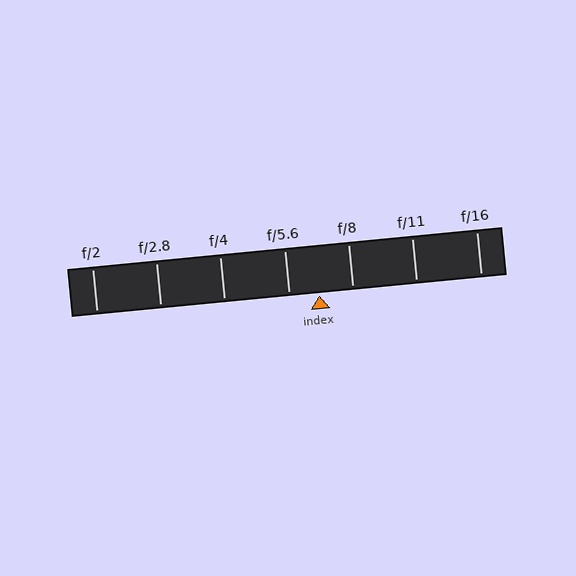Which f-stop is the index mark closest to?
The index mark is closest to f/5.6.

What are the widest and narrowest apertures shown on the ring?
The widest aperture shown is f/2 and the narrowest is f/16.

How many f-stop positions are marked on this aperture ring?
There are 7 f-stop positions marked.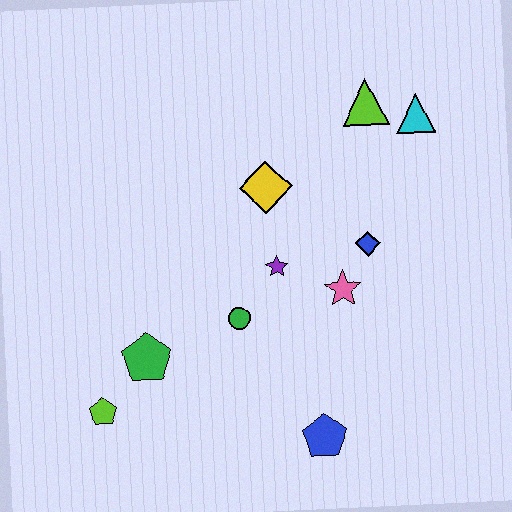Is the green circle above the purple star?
No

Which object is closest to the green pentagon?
The lime pentagon is closest to the green pentagon.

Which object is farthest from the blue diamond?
The lime pentagon is farthest from the blue diamond.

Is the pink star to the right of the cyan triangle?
No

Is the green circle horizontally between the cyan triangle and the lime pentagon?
Yes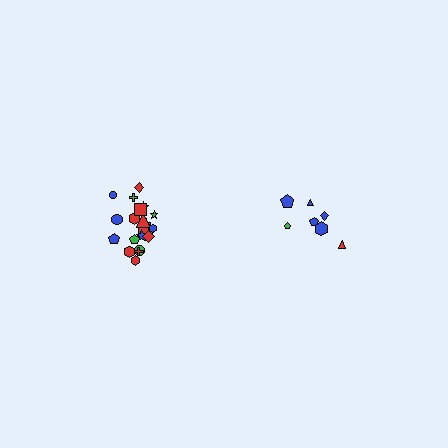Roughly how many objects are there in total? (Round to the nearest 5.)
Roughly 30 objects in total.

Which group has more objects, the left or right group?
The left group.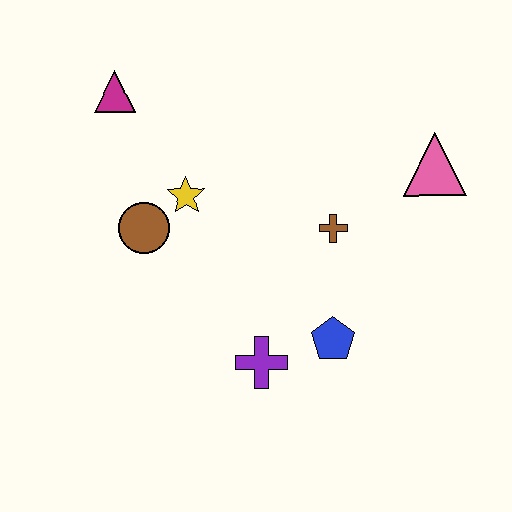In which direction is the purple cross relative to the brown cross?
The purple cross is below the brown cross.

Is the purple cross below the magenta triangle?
Yes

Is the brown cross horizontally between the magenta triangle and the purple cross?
No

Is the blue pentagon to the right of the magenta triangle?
Yes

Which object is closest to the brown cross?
The blue pentagon is closest to the brown cross.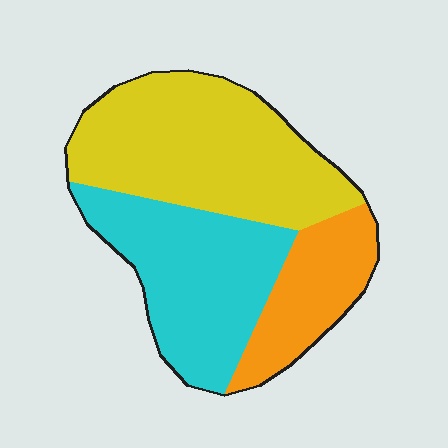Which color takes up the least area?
Orange, at roughly 20%.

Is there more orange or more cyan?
Cyan.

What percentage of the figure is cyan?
Cyan takes up between a quarter and a half of the figure.